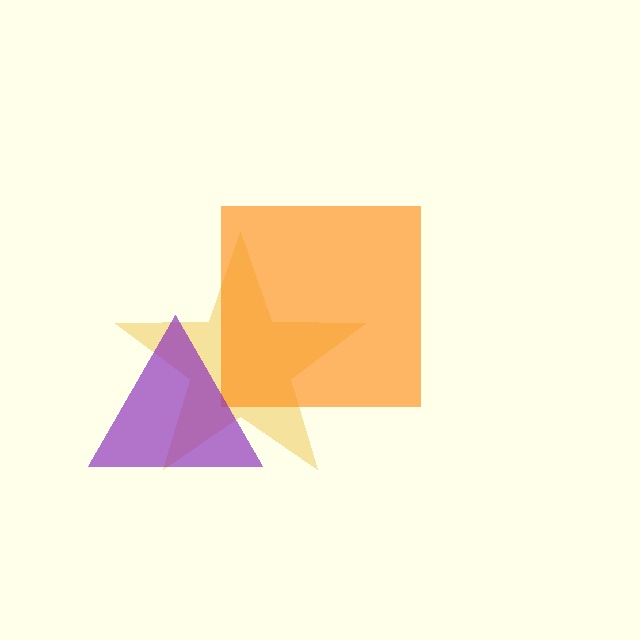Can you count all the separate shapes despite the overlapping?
Yes, there are 3 separate shapes.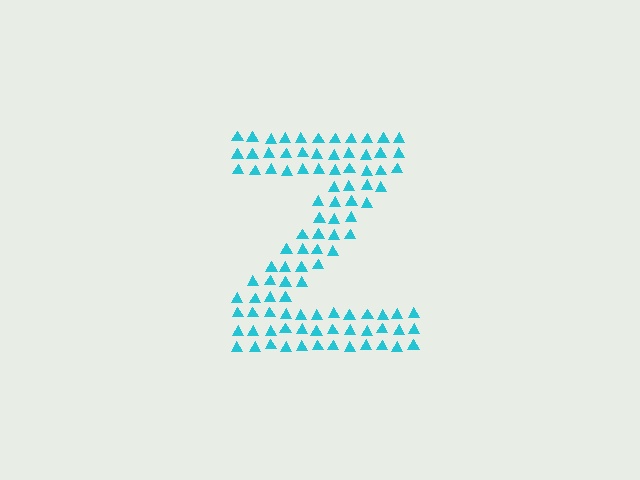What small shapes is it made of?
It is made of small triangles.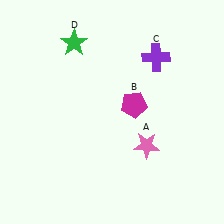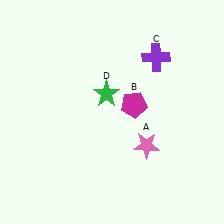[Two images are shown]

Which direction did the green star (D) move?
The green star (D) moved down.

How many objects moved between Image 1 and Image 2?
1 object moved between the two images.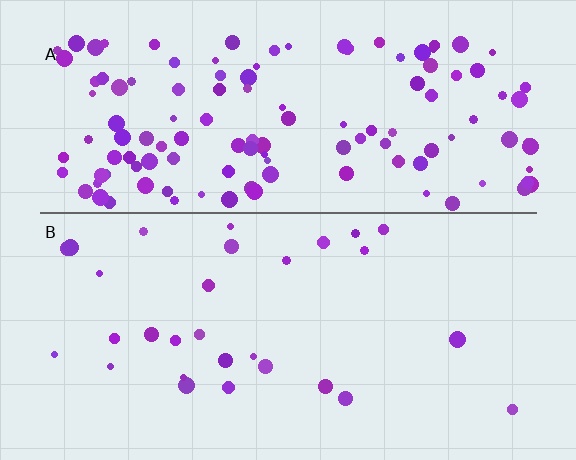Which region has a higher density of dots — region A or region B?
A (the top).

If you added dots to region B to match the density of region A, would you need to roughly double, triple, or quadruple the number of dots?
Approximately quadruple.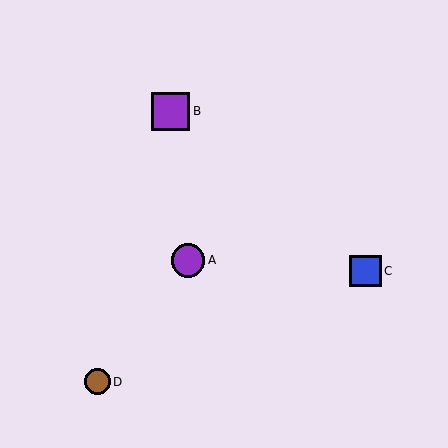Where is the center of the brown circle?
The center of the brown circle is at (97, 382).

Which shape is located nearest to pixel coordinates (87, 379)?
The brown circle (labeled D) at (97, 382) is nearest to that location.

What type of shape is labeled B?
Shape B is a purple square.